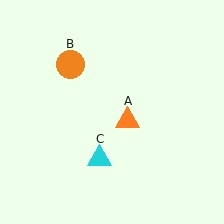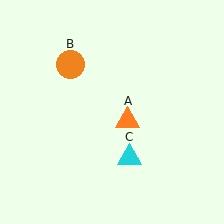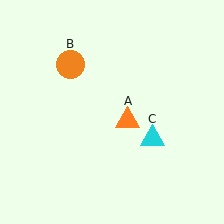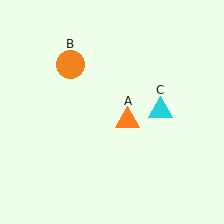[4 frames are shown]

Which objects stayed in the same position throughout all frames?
Orange triangle (object A) and orange circle (object B) remained stationary.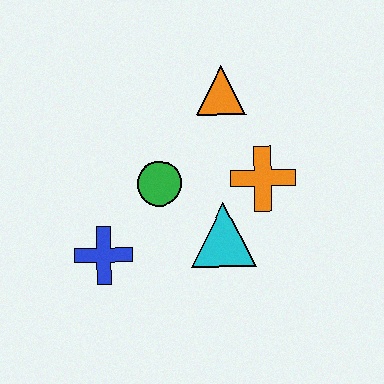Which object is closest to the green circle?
The cyan triangle is closest to the green circle.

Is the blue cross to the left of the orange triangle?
Yes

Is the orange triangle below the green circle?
No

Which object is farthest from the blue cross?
The orange triangle is farthest from the blue cross.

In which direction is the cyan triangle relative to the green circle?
The cyan triangle is to the right of the green circle.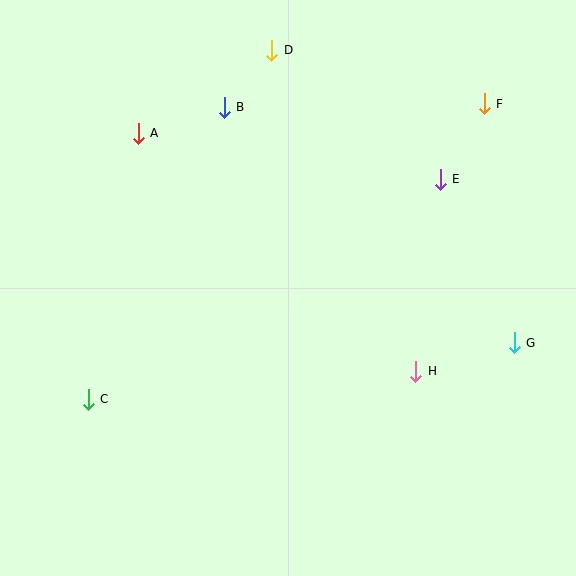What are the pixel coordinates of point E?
Point E is at (440, 179).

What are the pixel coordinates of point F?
Point F is at (484, 104).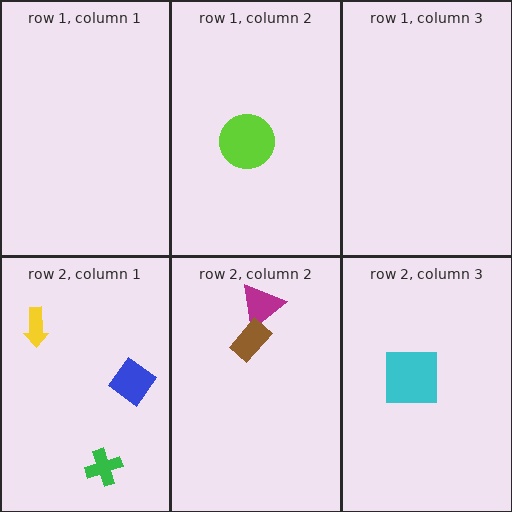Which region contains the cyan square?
The row 2, column 3 region.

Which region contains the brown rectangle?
The row 2, column 2 region.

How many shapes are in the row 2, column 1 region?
3.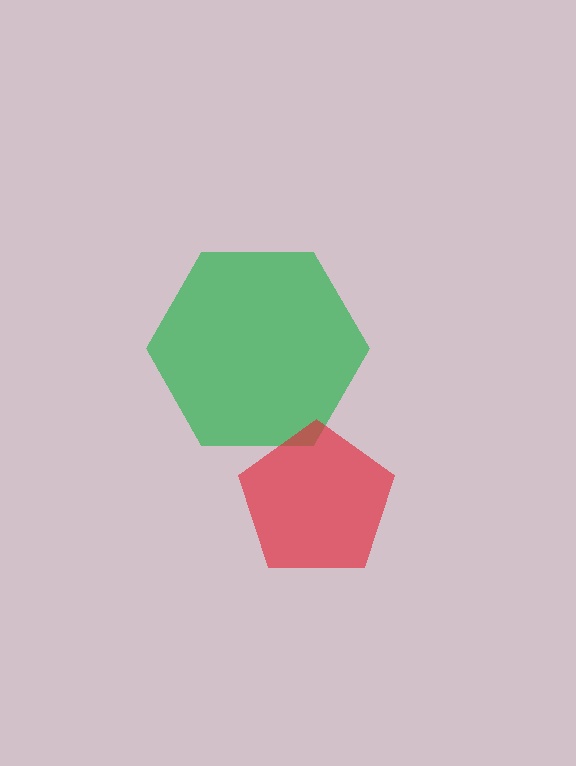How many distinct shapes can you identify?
There are 2 distinct shapes: a green hexagon, a red pentagon.